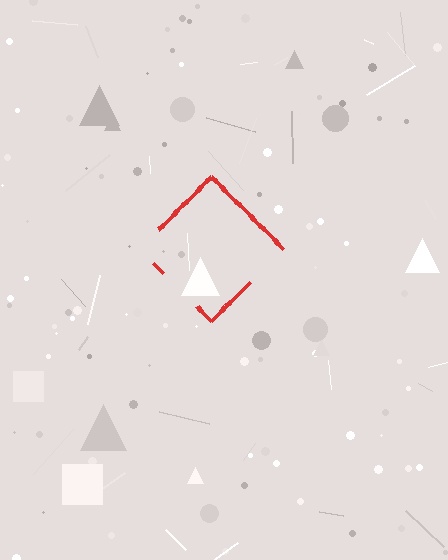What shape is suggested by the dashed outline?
The dashed outline suggests a diamond.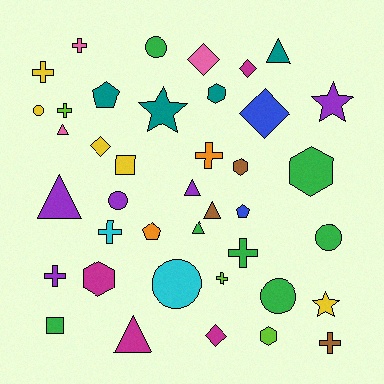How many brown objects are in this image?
There are 3 brown objects.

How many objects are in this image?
There are 40 objects.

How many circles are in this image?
There are 6 circles.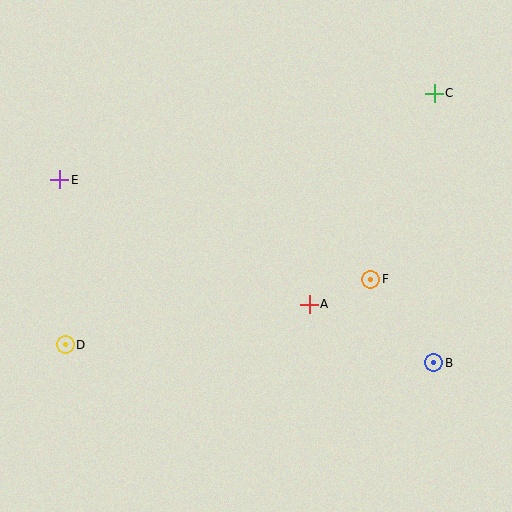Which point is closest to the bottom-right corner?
Point B is closest to the bottom-right corner.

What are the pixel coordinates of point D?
Point D is at (65, 345).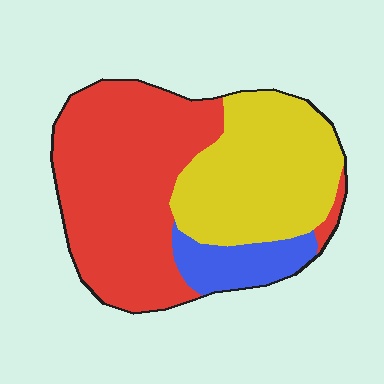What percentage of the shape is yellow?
Yellow takes up about three eighths (3/8) of the shape.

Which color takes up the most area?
Red, at roughly 50%.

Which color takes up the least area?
Blue, at roughly 10%.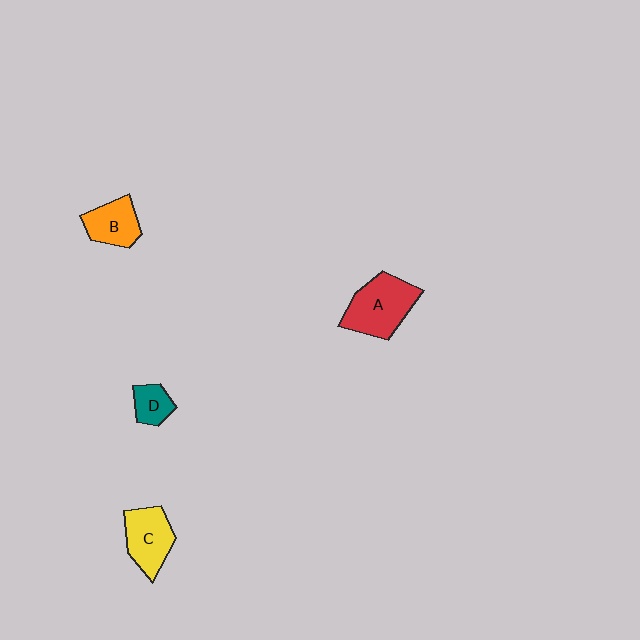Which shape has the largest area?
Shape A (red).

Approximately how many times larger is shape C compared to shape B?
Approximately 1.2 times.